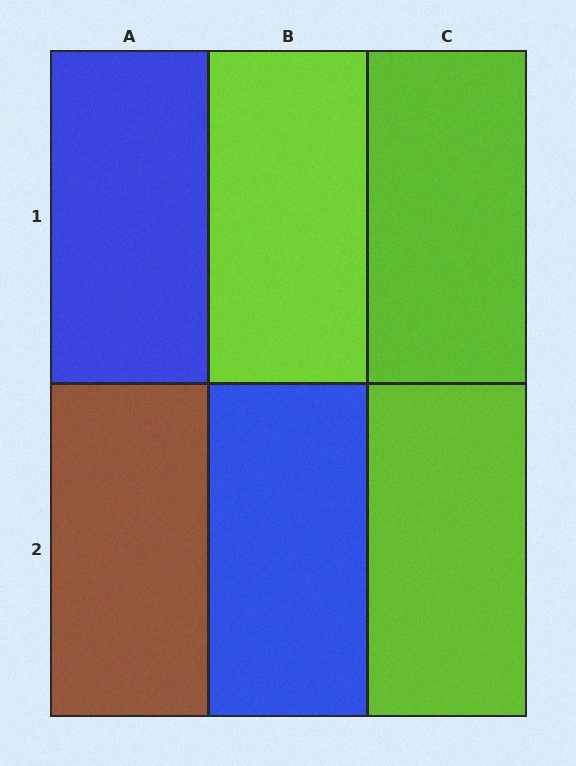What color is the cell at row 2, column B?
Blue.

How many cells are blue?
2 cells are blue.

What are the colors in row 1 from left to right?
Blue, lime, lime.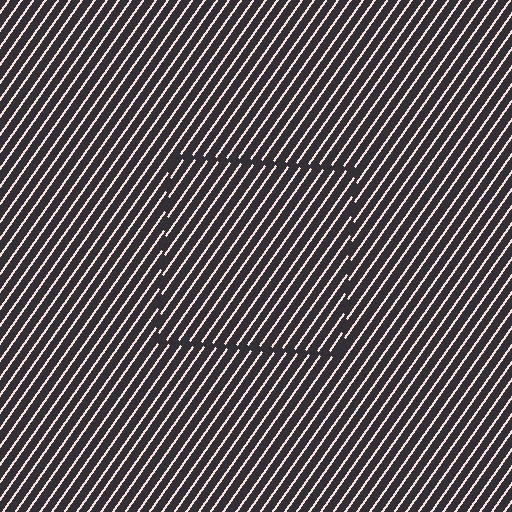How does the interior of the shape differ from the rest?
The interior of the shape contains the same grating, shifted by half a period — the contour is defined by the phase discontinuity where line-ends from the inner and outer gratings abut.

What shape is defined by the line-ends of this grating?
An illusory square. The interior of the shape contains the same grating, shifted by half a period — the contour is defined by the phase discontinuity where line-ends from the inner and outer gratings abut.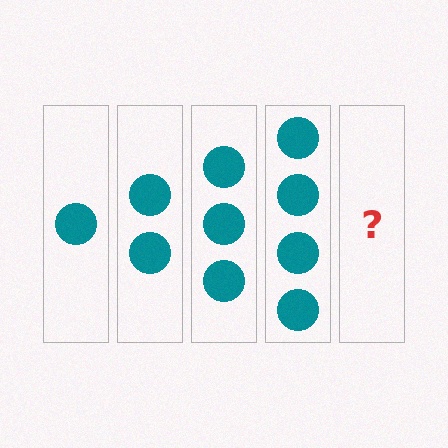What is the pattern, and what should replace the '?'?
The pattern is that each step adds one more circle. The '?' should be 5 circles.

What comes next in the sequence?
The next element should be 5 circles.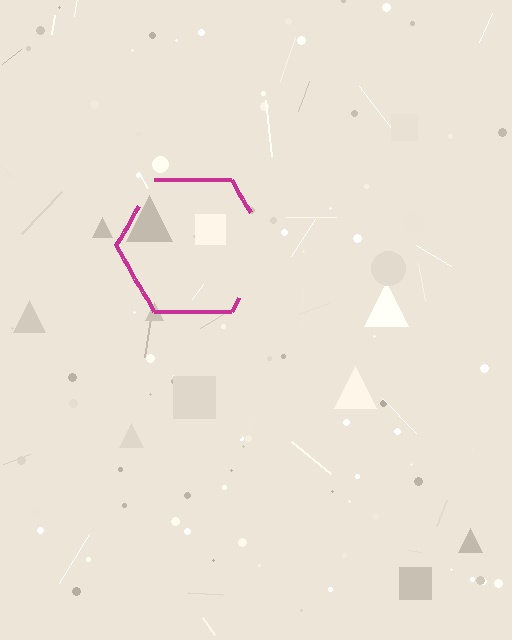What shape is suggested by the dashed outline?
The dashed outline suggests a hexagon.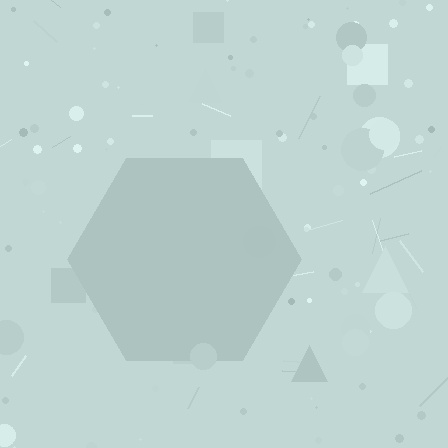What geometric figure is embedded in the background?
A hexagon is embedded in the background.